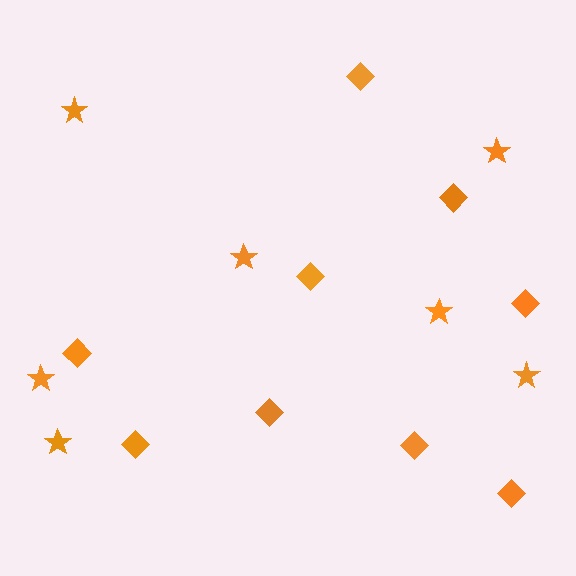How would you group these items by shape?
There are 2 groups: one group of diamonds (9) and one group of stars (7).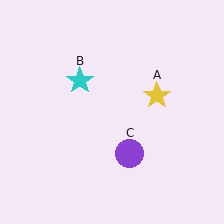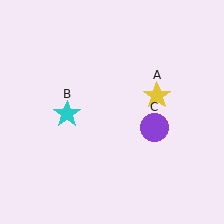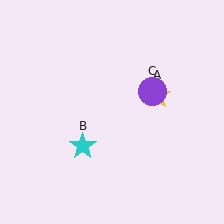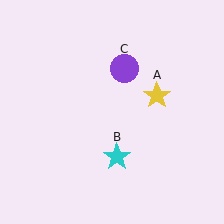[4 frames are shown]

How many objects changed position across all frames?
2 objects changed position: cyan star (object B), purple circle (object C).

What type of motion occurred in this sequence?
The cyan star (object B), purple circle (object C) rotated counterclockwise around the center of the scene.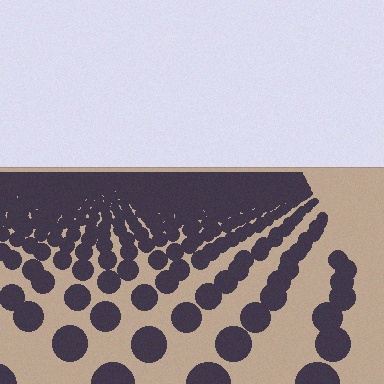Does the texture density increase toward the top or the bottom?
Density increases toward the top.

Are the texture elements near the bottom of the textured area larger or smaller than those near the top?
Larger. Near the bottom, elements are closer to the viewer and appear at a bigger on-screen size.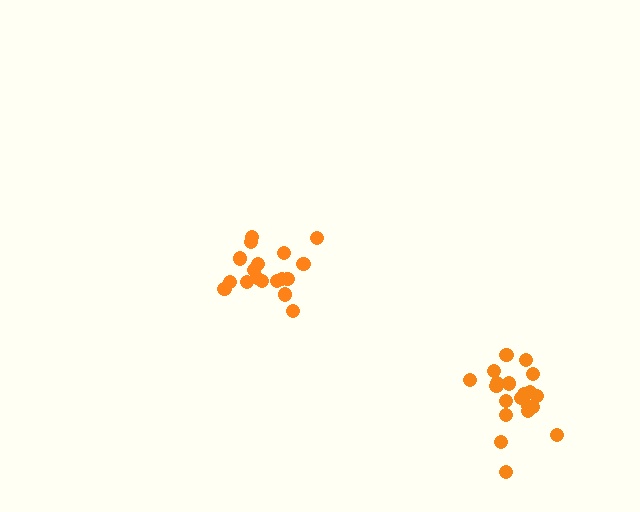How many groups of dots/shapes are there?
There are 2 groups.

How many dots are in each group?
Group 1: 20 dots, Group 2: 18 dots (38 total).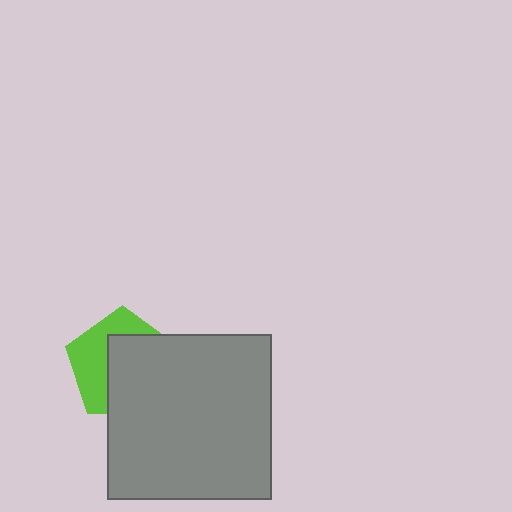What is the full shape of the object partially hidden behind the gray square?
The partially hidden object is a lime pentagon.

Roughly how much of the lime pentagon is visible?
A small part of it is visible (roughly 43%).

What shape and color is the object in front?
The object in front is a gray square.